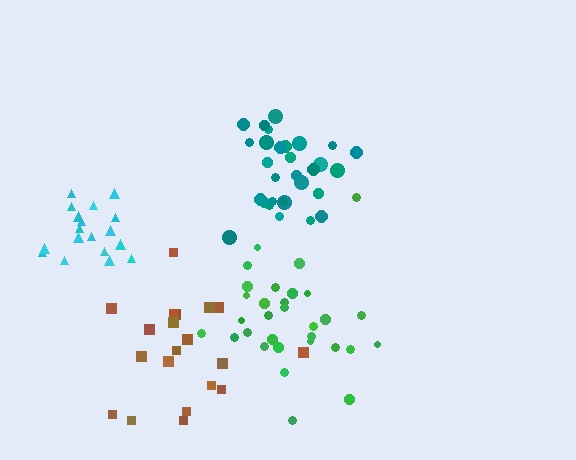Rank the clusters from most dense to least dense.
teal, cyan, green, brown.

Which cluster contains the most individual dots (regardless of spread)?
Green (32).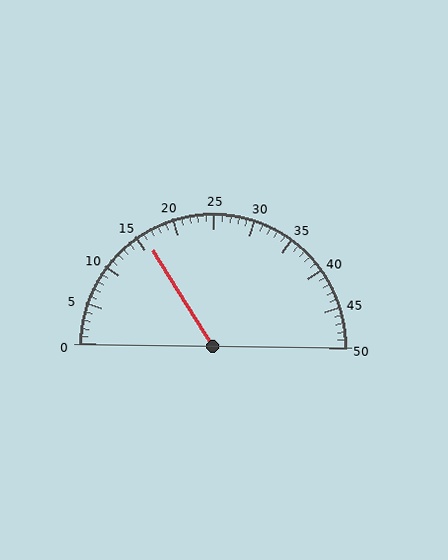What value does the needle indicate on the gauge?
The needle indicates approximately 16.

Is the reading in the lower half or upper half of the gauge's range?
The reading is in the lower half of the range (0 to 50).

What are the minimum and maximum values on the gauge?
The gauge ranges from 0 to 50.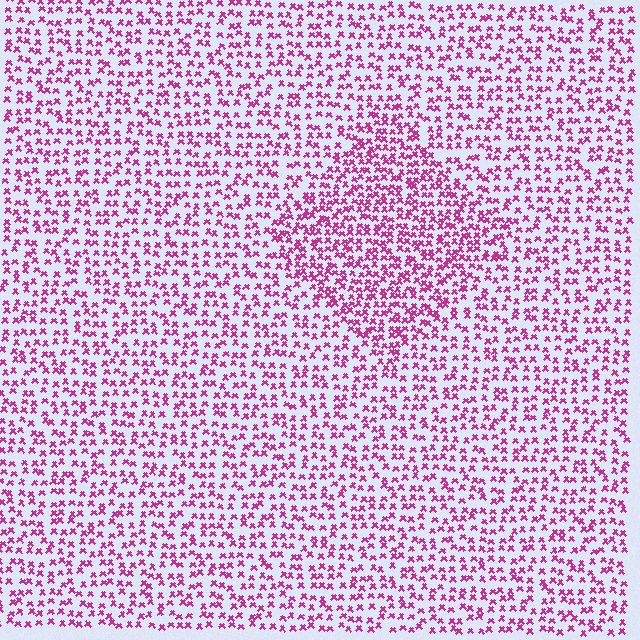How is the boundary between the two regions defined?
The boundary is defined by a change in element density (approximately 1.6x ratio). All elements are the same color, size, and shape.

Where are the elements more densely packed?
The elements are more densely packed inside the diamond boundary.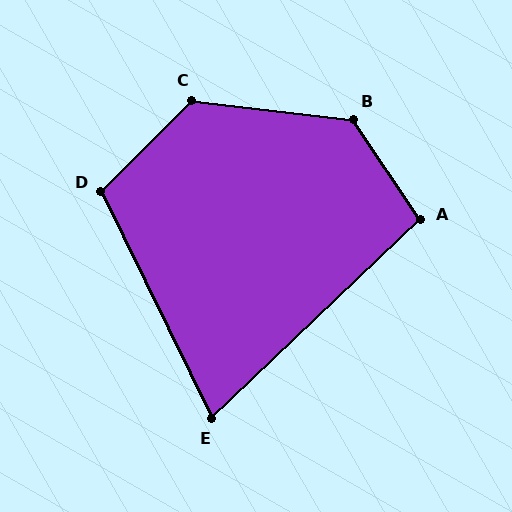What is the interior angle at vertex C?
Approximately 128 degrees (obtuse).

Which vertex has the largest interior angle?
B, at approximately 130 degrees.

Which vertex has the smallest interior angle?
E, at approximately 72 degrees.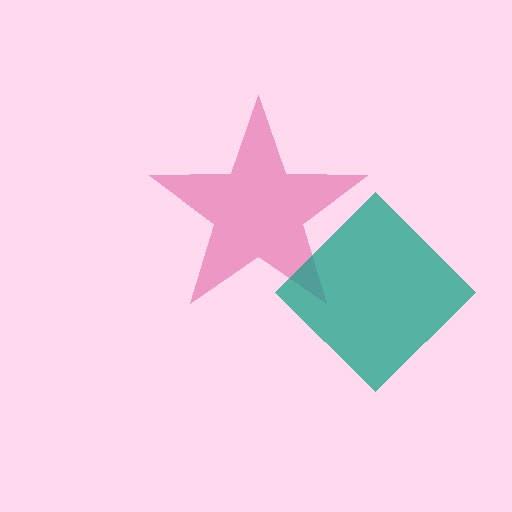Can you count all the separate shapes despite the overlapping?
Yes, there are 2 separate shapes.